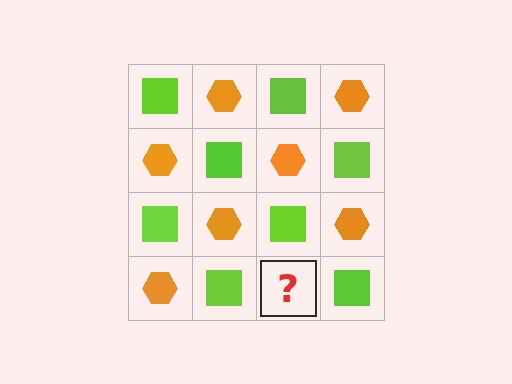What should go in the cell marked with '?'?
The missing cell should contain an orange hexagon.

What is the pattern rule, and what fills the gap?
The rule is that it alternates lime square and orange hexagon in a checkerboard pattern. The gap should be filled with an orange hexagon.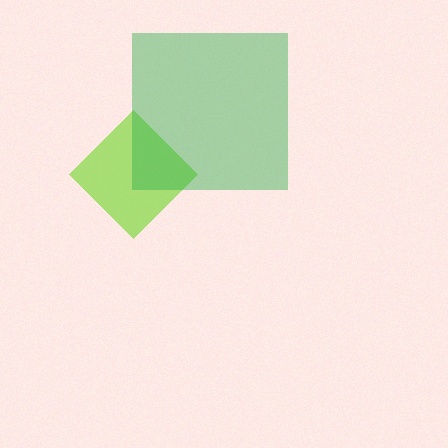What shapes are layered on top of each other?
The layered shapes are: a lime diamond, a green square.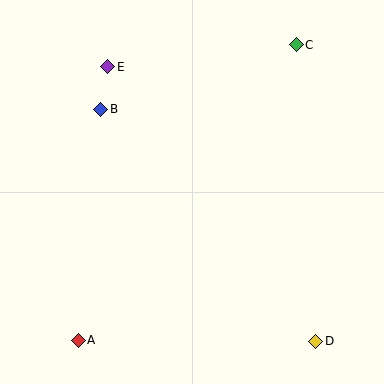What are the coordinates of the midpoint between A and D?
The midpoint between A and D is at (197, 341).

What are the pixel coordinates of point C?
Point C is at (296, 45).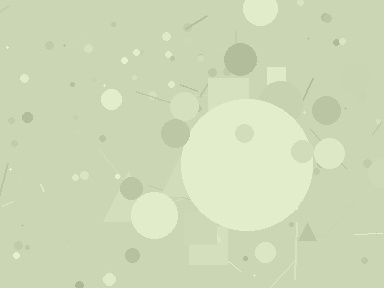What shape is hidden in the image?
A circle is hidden in the image.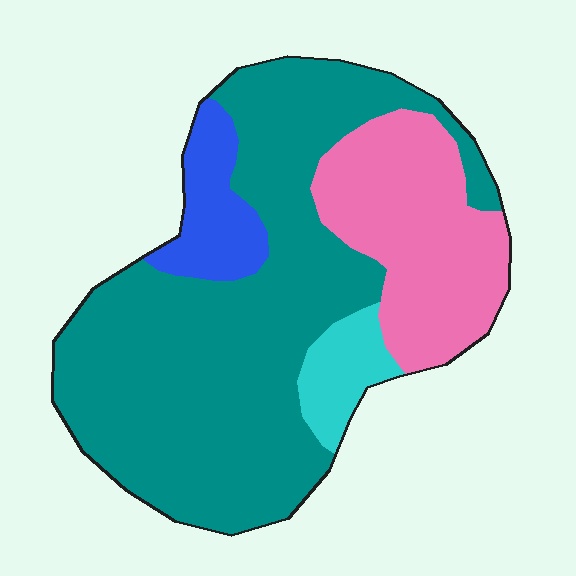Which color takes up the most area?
Teal, at roughly 60%.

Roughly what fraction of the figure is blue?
Blue covers around 10% of the figure.